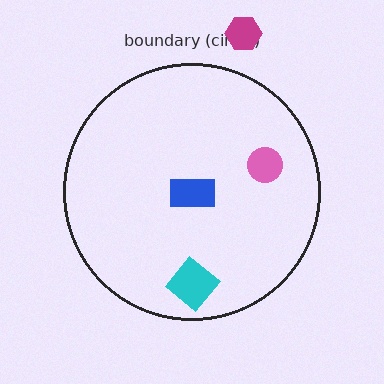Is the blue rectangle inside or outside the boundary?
Inside.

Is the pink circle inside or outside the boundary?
Inside.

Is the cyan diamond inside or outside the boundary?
Inside.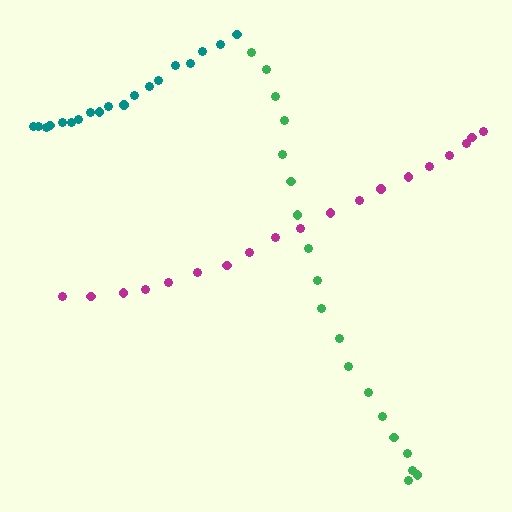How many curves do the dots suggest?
There are 3 distinct paths.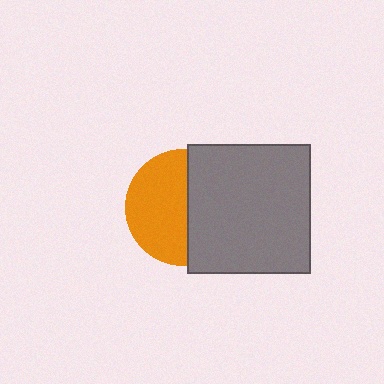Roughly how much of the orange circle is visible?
About half of it is visible (roughly 54%).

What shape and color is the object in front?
The object in front is a gray rectangle.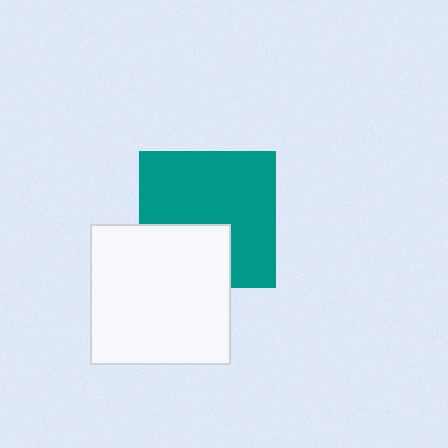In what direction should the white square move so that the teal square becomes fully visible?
The white square should move down. That is the shortest direction to clear the overlap and leave the teal square fully visible.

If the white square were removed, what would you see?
You would see the complete teal square.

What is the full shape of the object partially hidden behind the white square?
The partially hidden object is a teal square.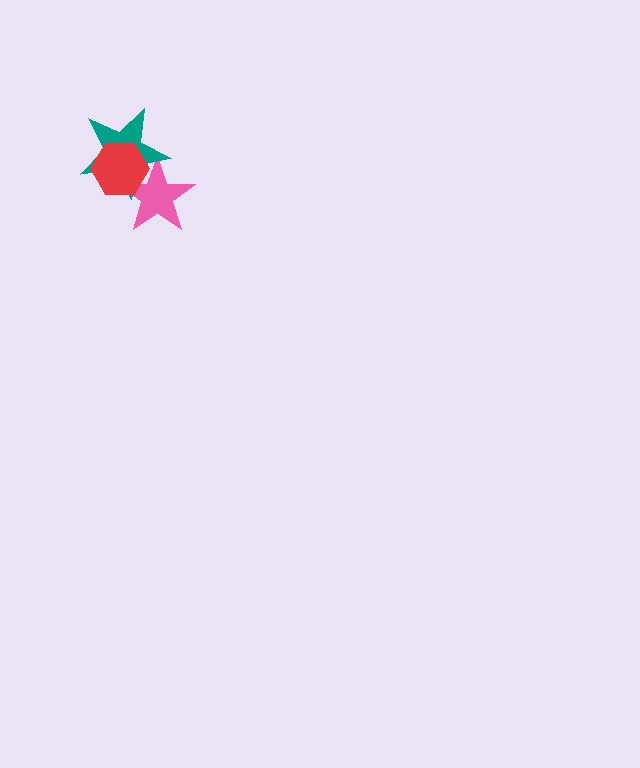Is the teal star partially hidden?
Yes, it is partially covered by another shape.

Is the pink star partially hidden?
Yes, it is partially covered by another shape.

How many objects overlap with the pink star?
2 objects overlap with the pink star.